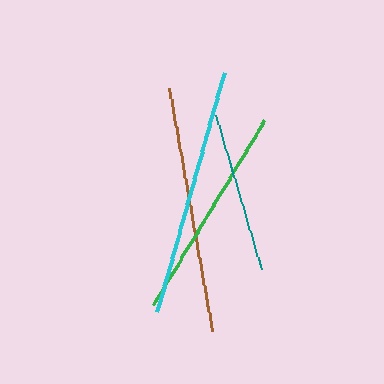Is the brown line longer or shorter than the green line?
The brown line is longer than the green line.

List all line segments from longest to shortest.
From longest to shortest: cyan, brown, green, teal.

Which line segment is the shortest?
The teal line is the shortest at approximately 162 pixels.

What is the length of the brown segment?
The brown segment is approximately 247 pixels long.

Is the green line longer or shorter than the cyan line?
The cyan line is longer than the green line.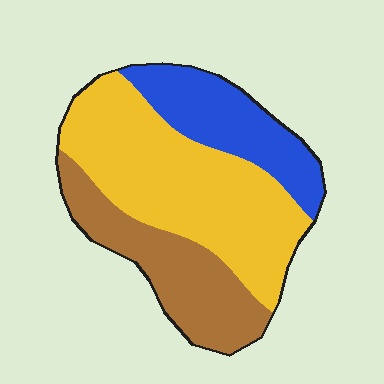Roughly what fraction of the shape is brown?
Brown covers about 25% of the shape.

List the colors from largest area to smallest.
From largest to smallest: yellow, brown, blue.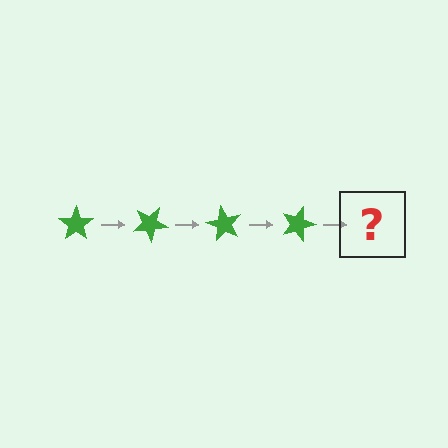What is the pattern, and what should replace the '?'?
The pattern is that the star rotates 30 degrees each step. The '?' should be a green star rotated 120 degrees.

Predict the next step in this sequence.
The next step is a green star rotated 120 degrees.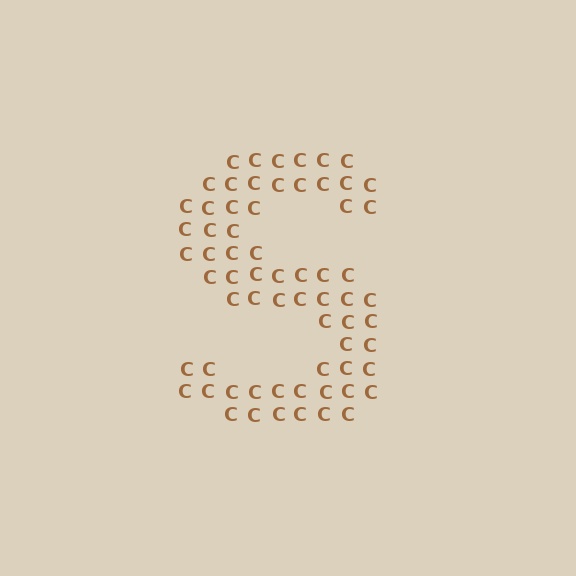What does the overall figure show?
The overall figure shows the letter S.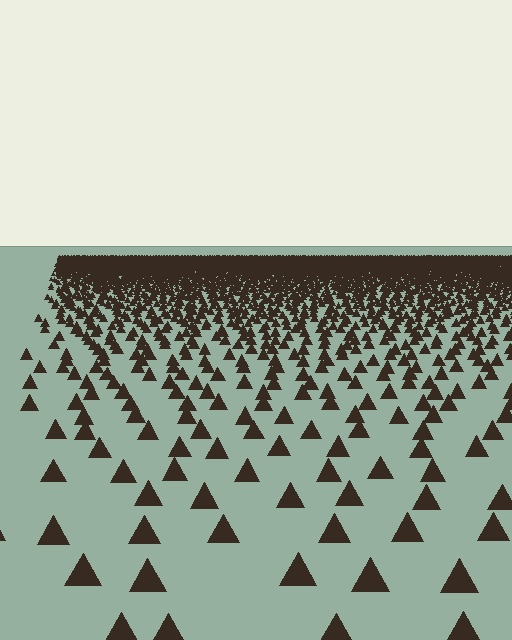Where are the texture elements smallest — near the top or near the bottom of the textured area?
Near the top.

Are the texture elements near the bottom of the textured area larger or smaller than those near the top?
Larger. Near the bottom, elements are closer to the viewer and appear at a bigger on-screen size.